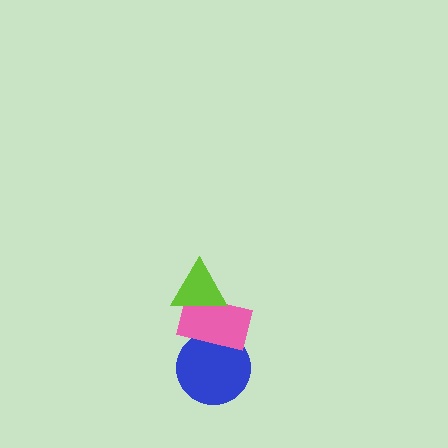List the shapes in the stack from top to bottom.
From top to bottom: the lime triangle, the pink rectangle, the blue circle.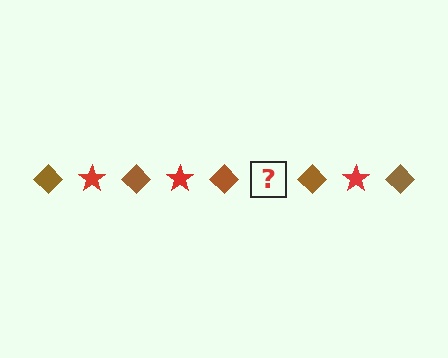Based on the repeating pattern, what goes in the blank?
The blank should be a red star.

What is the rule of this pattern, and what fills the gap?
The rule is that the pattern alternates between brown diamond and red star. The gap should be filled with a red star.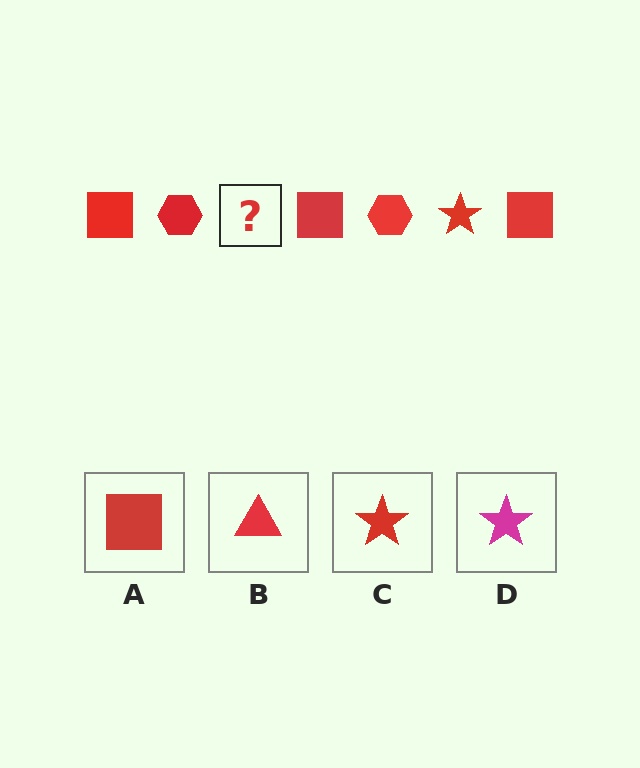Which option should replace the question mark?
Option C.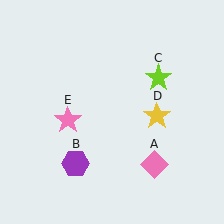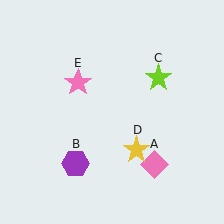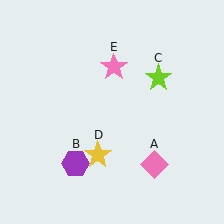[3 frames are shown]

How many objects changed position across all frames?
2 objects changed position: yellow star (object D), pink star (object E).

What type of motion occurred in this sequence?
The yellow star (object D), pink star (object E) rotated clockwise around the center of the scene.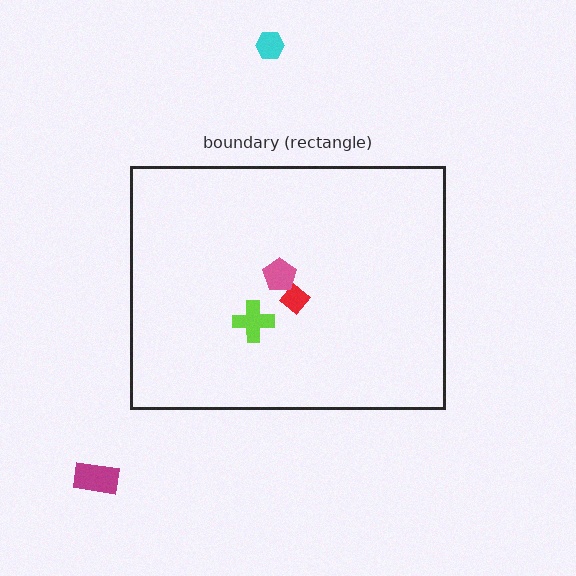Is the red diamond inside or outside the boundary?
Inside.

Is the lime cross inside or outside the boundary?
Inside.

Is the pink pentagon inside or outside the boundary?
Inside.